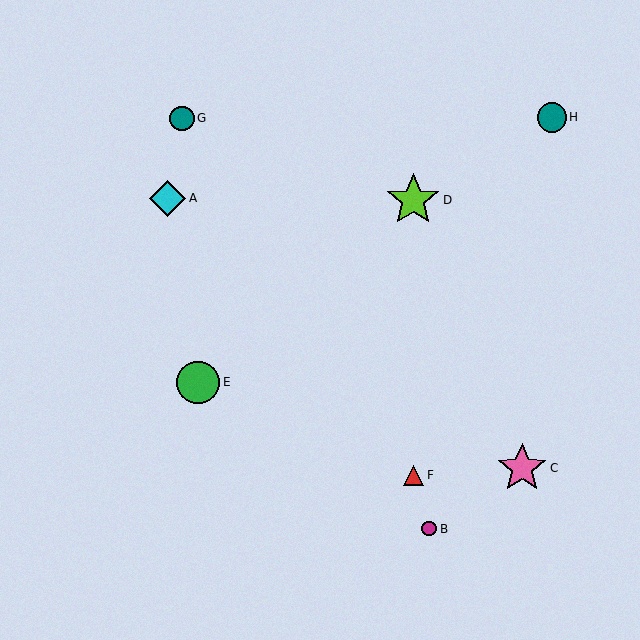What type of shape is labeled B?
Shape B is a magenta circle.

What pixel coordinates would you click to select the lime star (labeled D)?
Click at (413, 200) to select the lime star D.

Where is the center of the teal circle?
The center of the teal circle is at (552, 117).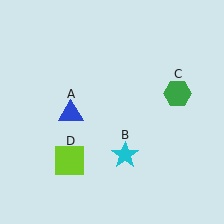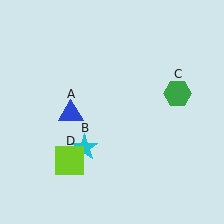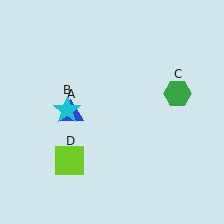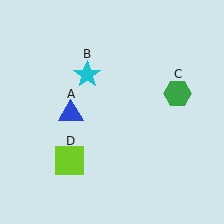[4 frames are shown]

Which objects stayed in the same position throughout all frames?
Blue triangle (object A) and green hexagon (object C) and lime square (object D) remained stationary.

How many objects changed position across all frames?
1 object changed position: cyan star (object B).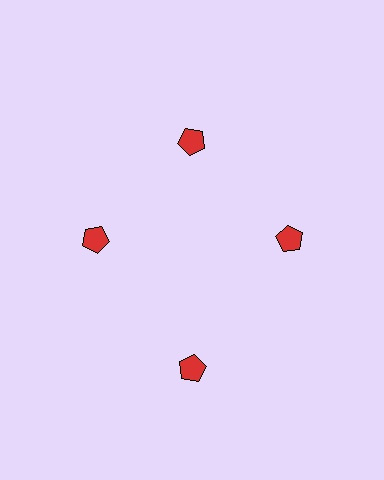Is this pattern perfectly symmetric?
No. The 4 red pentagons are arranged in a ring, but one element near the 6 o'clock position is pushed outward from the center, breaking the 4-fold rotational symmetry.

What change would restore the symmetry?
The symmetry would be restored by moving it inward, back onto the ring so that all 4 pentagons sit at equal angles and equal distance from the center.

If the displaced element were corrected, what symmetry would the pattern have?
It would have 4-fold rotational symmetry — the pattern would map onto itself every 90 degrees.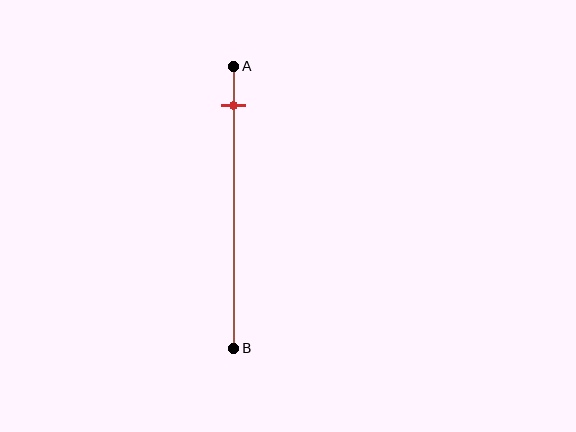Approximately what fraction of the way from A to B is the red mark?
The red mark is approximately 15% of the way from A to B.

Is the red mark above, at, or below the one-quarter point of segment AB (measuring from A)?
The red mark is above the one-quarter point of segment AB.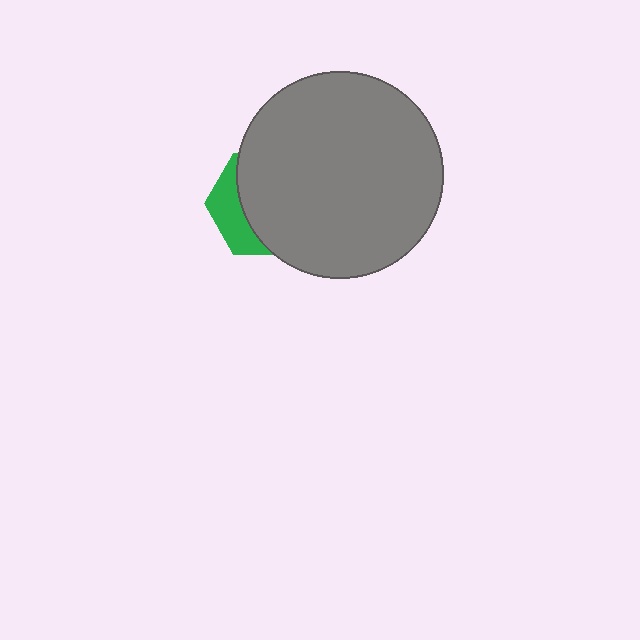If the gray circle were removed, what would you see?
You would see the complete green hexagon.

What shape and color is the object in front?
The object in front is a gray circle.